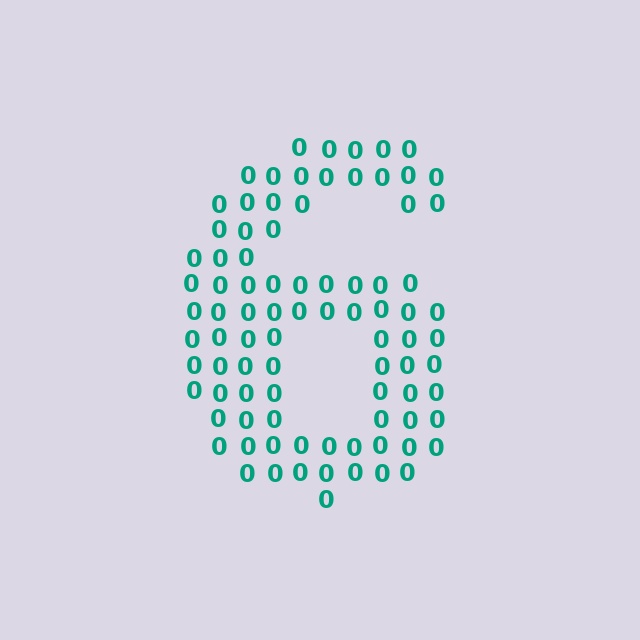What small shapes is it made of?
It is made of small digit 0's.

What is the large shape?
The large shape is the digit 6.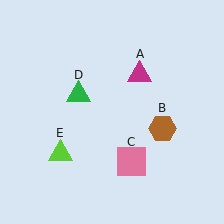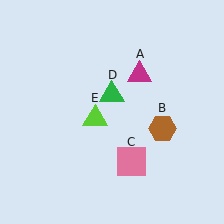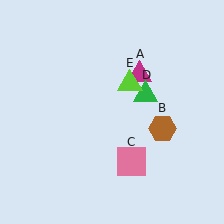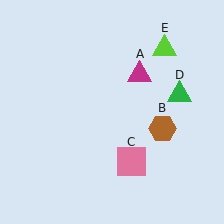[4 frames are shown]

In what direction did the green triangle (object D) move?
The green triangle (object D) moved right.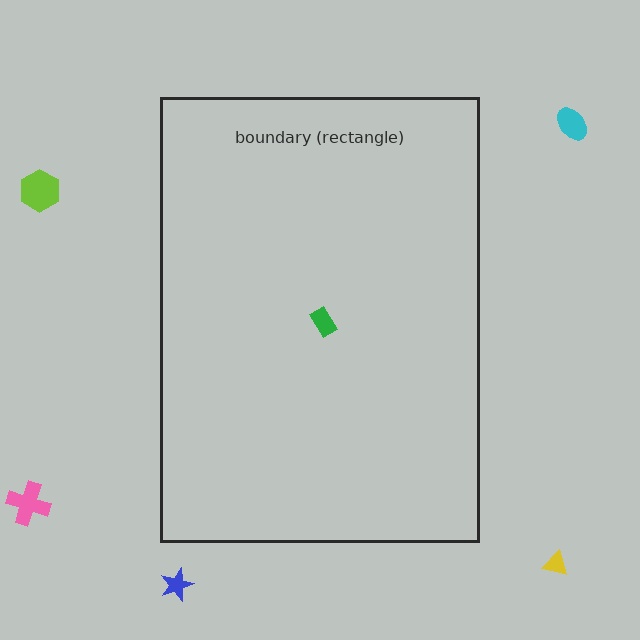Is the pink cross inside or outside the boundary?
Outside.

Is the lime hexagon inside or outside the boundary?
Outside.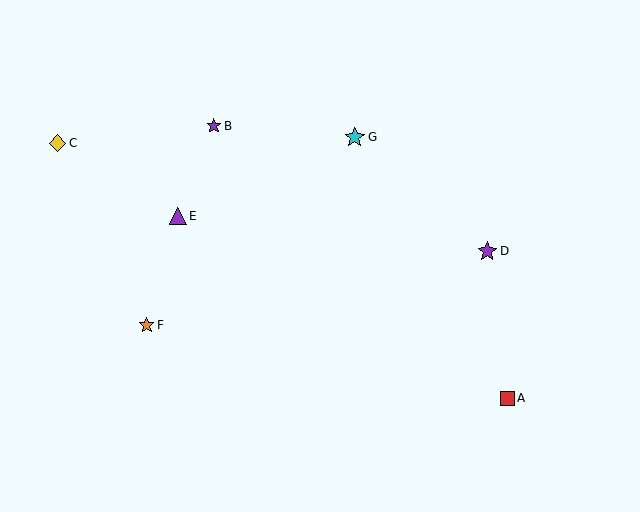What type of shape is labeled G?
Shape G is a cyan star.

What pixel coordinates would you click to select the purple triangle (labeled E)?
Click at (178, 216) to select the purple triangle E.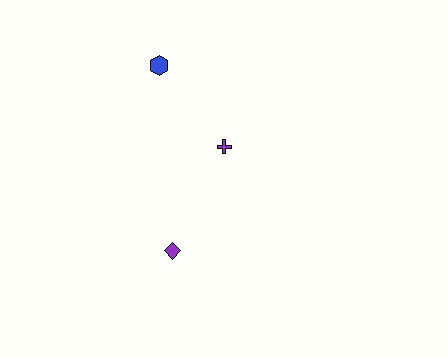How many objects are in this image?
There are 3 objects.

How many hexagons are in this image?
There is 1 hexagon.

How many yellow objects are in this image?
There are no yellow objects.